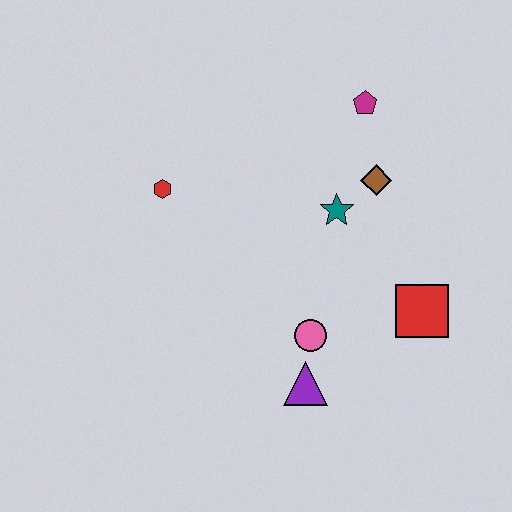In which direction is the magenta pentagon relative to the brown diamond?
The magenta pentagon is above the brown diamond.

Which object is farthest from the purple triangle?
The magenta pentagon is farthest from the purple triangle.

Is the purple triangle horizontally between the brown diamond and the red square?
No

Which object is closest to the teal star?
The brown diamond is closest to the teal star.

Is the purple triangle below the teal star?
Yes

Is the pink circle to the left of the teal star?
Yes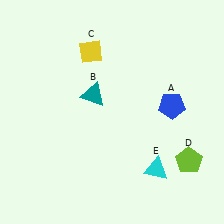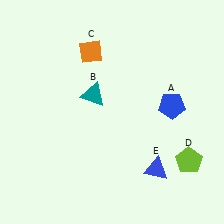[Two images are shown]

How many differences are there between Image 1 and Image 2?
There are 2 differences between the two images.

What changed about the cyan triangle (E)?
In Image 1, E is cyan. In Image 2, it changed to blue.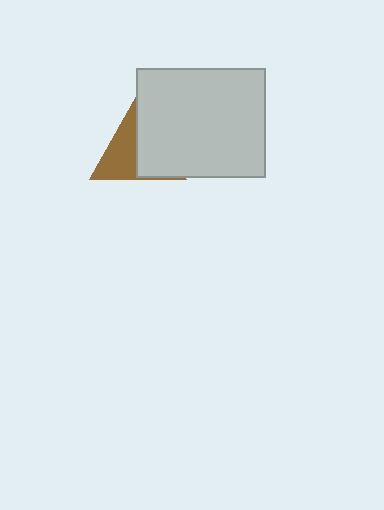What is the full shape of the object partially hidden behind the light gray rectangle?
The partially hidden object is a brown triangle.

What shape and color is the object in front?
The object in front is a light gray rectangle.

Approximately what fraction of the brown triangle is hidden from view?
Roughly 52% of the brown triangle is hidden behind the light gray rectangle.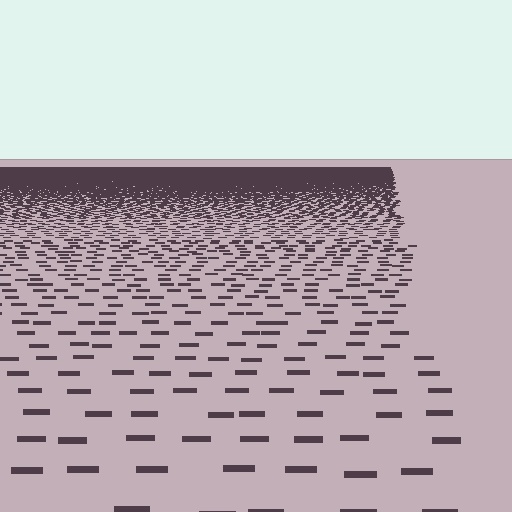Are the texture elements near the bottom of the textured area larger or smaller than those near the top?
Larger. Near the bottom, elements are closer to the viewer and appear at a bigger on-screen size.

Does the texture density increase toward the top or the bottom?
Density increases toward the top.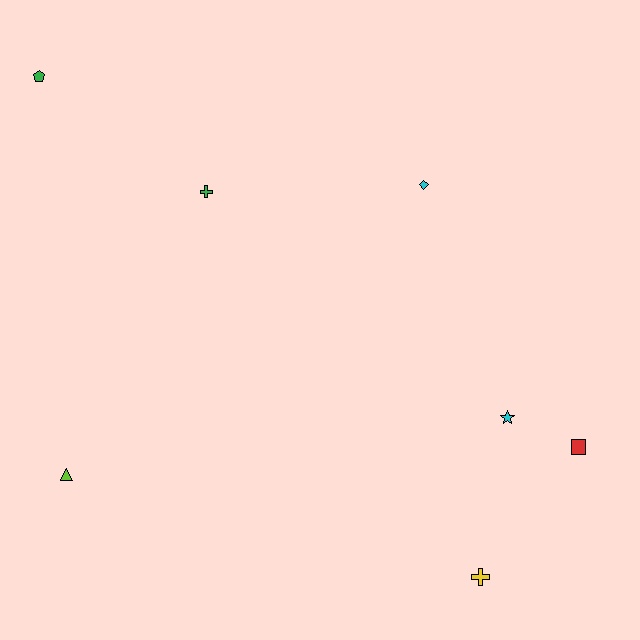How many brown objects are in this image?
There are no brown objects.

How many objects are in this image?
There are 7 objects.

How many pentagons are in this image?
There is 1 pentagon.